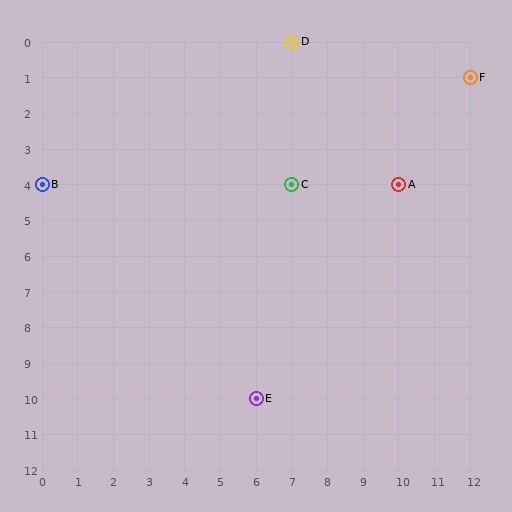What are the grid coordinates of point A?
Point A is at grid coordinates (10, 4).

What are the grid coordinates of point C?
Point C is at grid coordinates (7, 4).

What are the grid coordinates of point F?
Point F is at grid coordinates (12, 1).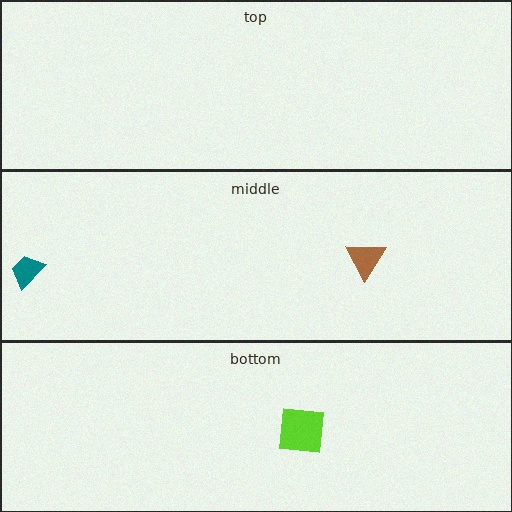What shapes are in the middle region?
The teal trapezoid, the brown triangle.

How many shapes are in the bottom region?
1.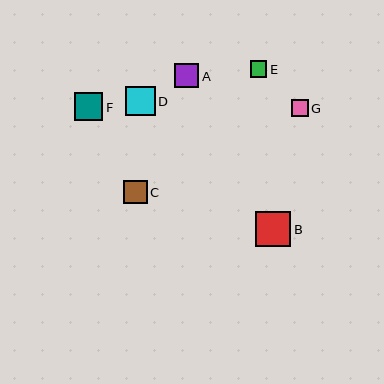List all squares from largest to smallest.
From largest to smallest: B, D, F, A, C, E, G.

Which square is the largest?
Square B is the largest with a size of approximately 36 pixels.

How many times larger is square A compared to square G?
Square A is approximately 1.5 times the size of square G.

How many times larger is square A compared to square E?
Square A is approximately 1.5 times the size of square E.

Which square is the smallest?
Square G is the smallest with a size of approximately 16 pixels.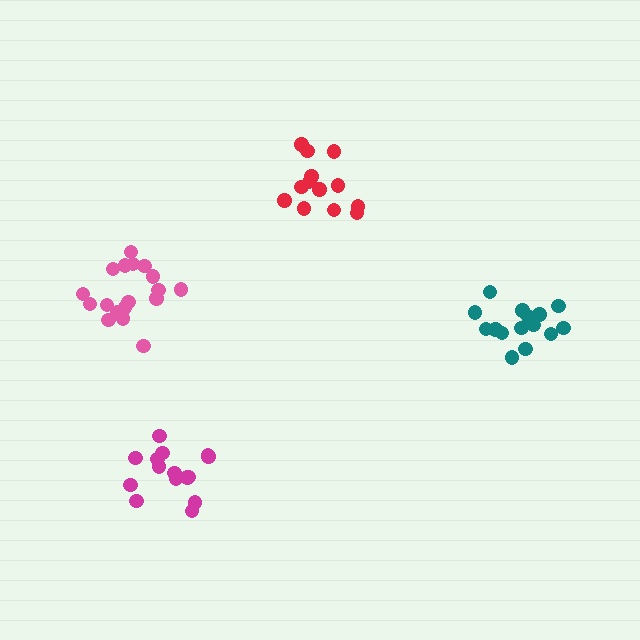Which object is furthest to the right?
The teal cluster is rightmost.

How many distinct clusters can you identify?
There are 4 distinct clusters.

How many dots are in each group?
Group 1: 14 dots, Group 2: 15 dots, Group 3: 15 dots, Group 4: 18 dots (62 total).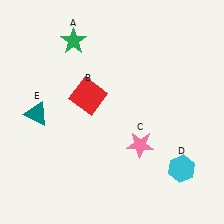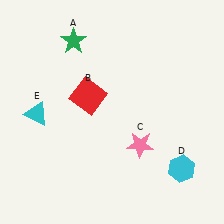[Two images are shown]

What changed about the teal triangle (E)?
In Image 1, E is teal. In Image 2, it changed to cyan.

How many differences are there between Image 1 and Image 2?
There is 1 difference between the two images.